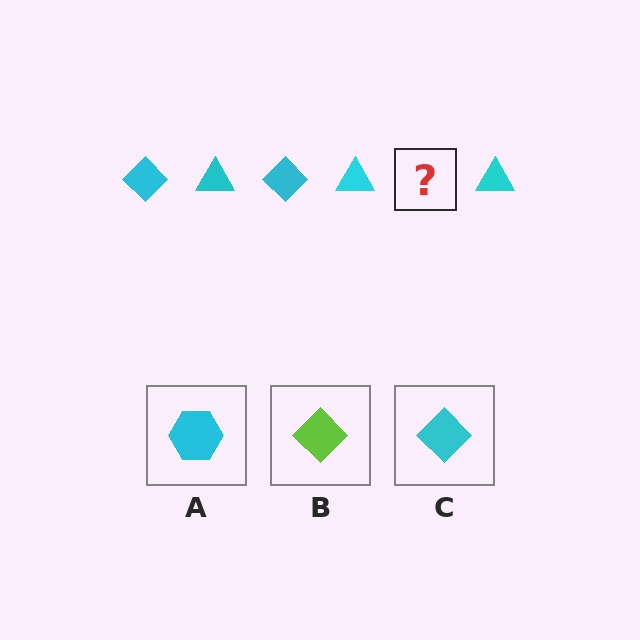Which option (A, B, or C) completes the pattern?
C.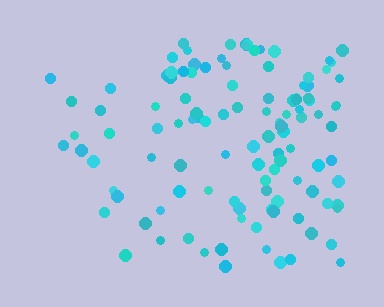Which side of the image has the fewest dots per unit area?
The left.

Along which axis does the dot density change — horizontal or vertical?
Horizontal.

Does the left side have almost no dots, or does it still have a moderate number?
Still a moderate number, just noticeably fewer than the right.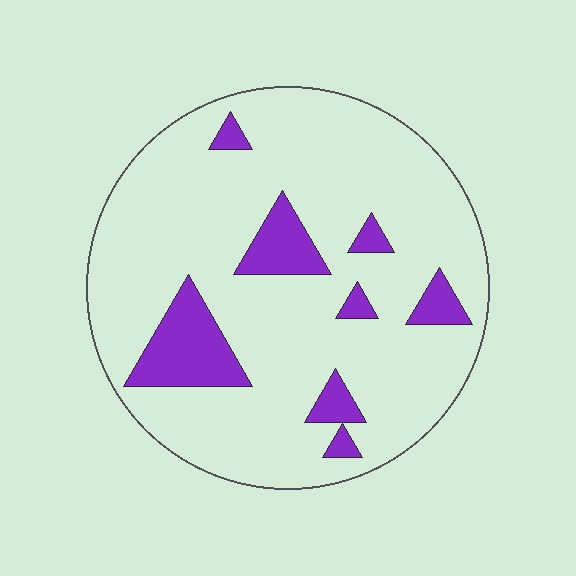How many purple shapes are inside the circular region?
8.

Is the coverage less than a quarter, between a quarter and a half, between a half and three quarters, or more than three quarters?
Less than a quarter.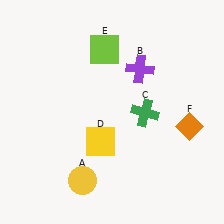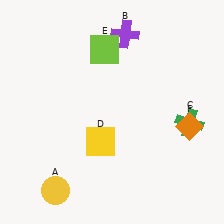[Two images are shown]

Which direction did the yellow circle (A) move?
The yellow circle (A) moved left.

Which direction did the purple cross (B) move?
The purple cross (B) moved up.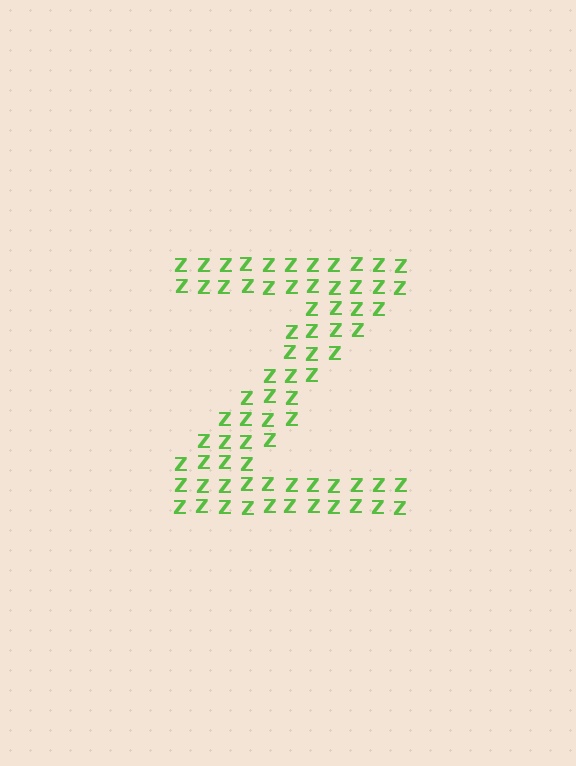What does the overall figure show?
The overall figure shows the letter Z.